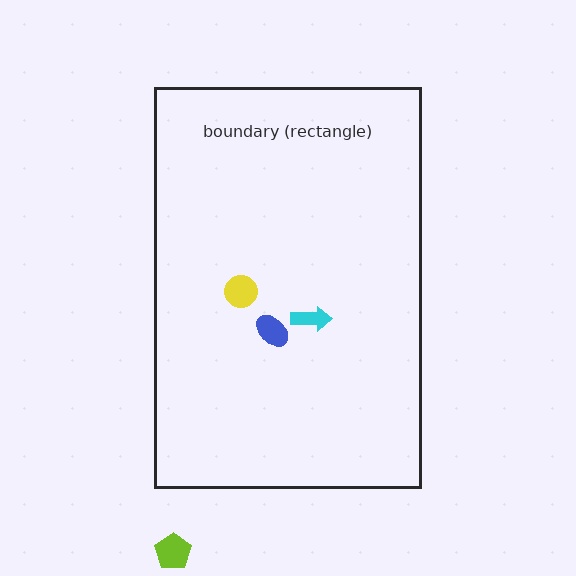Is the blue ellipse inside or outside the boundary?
Inside.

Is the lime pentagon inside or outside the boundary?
Outside.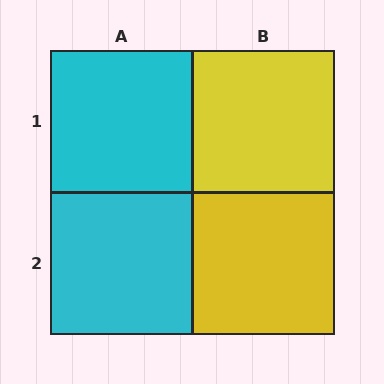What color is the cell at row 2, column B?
Yellow.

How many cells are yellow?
2 cells are yellow.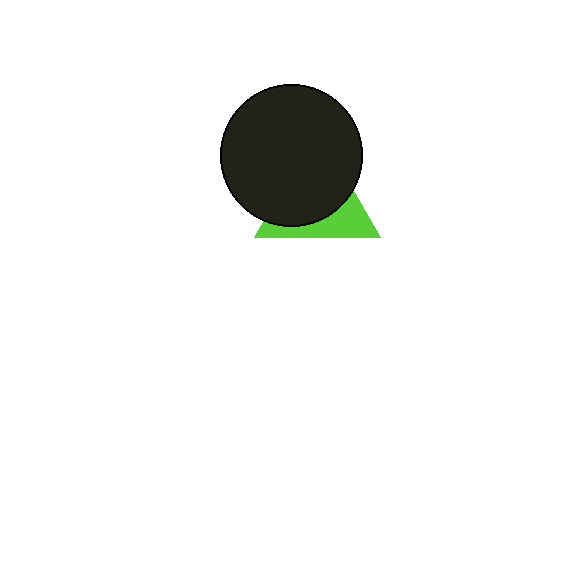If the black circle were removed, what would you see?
You would see the complete lime triangle.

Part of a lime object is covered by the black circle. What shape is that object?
It is a triangle.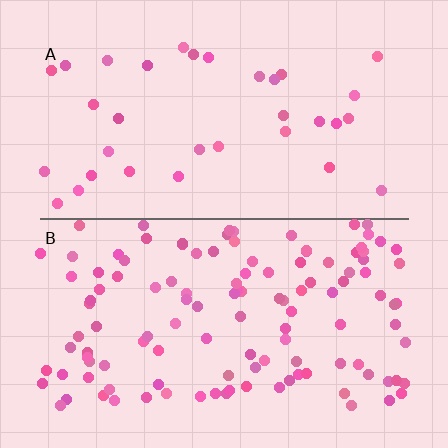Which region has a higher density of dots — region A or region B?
B (the bottom).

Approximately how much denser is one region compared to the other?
Approximately 3.6× — region B over region A.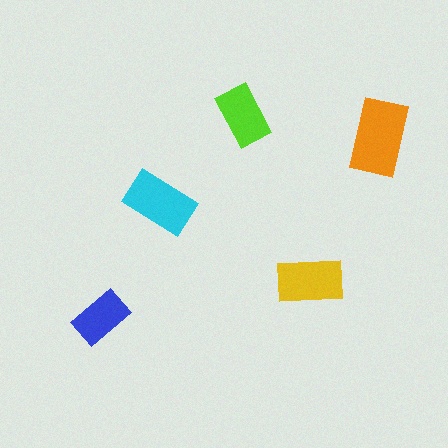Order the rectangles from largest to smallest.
the orange one, the cyan one, the yellow one, the lime one, the blue one.